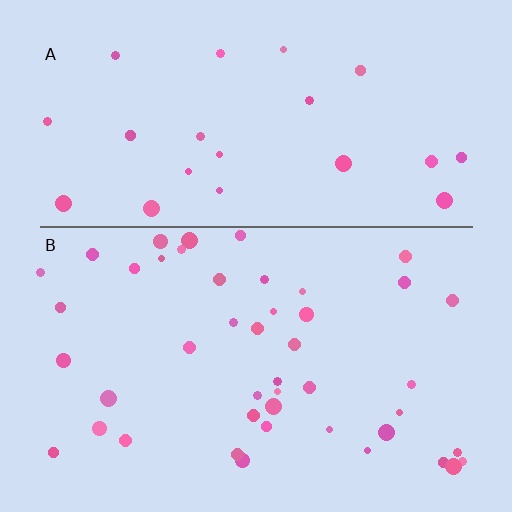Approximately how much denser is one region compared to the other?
Approximately 2.0× — region B over region A.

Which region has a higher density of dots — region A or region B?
B (the bottom).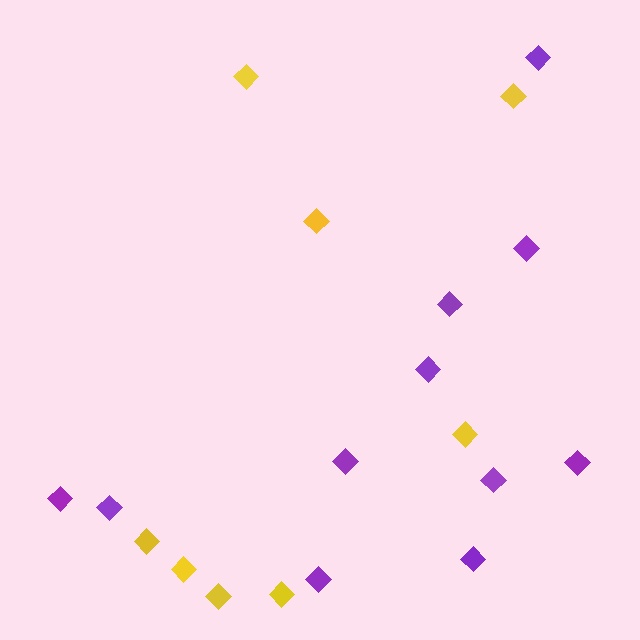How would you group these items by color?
There are 2 groups: one group of purple diamonds (11) and one group of yellow diamonds (8).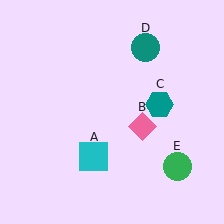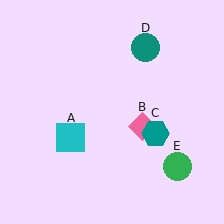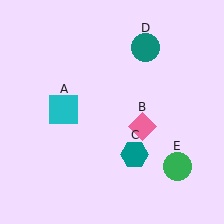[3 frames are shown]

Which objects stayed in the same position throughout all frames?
Pink diamond (object B) and teal circle (object D) and green circle (object E) remained stationary.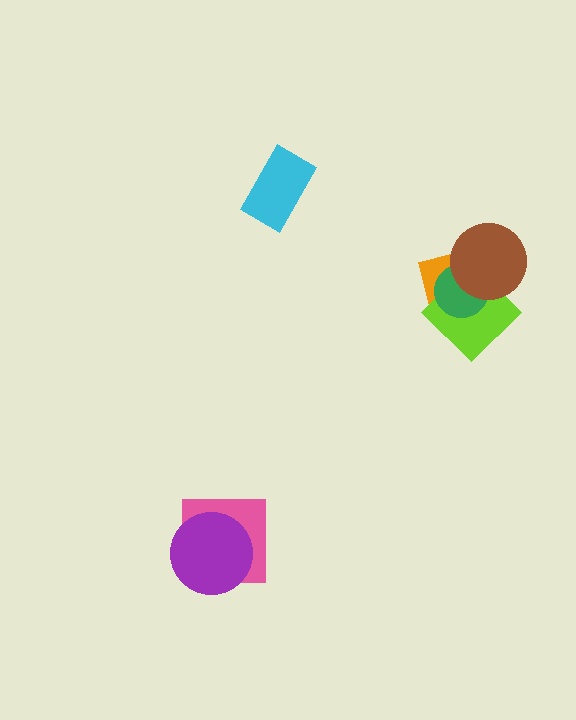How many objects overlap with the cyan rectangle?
0 objects overlap with the cyan rectangle.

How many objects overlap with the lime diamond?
3 objects overlap with the lime diamond.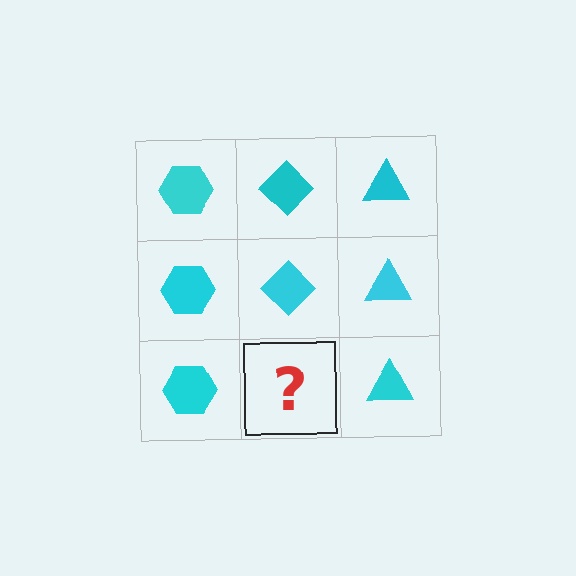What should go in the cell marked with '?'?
The missing cell should contain a cyan diamond.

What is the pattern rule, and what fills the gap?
The rule is that each column has a consistent shape. The gap should be filled with a cyan diamond.